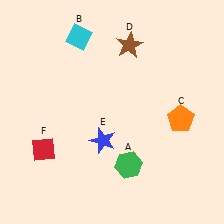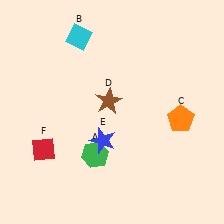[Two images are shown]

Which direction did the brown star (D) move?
The brown star (D) moved down.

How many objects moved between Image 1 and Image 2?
2 objects moved between the two images.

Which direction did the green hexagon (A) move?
The green hexagon (A) moved left.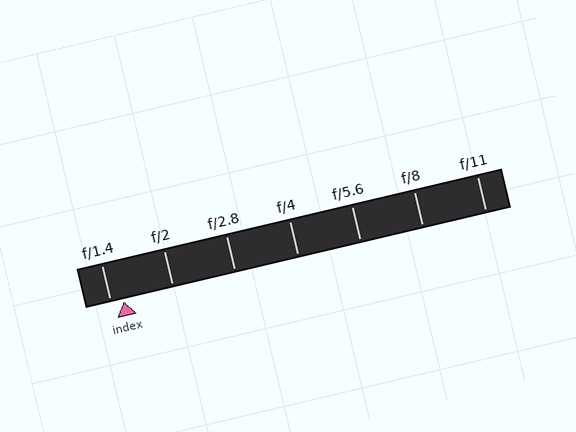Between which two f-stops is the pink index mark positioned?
The index mark is between f/1.4 and f/2.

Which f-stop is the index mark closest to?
The index mark is closest to f/1.4.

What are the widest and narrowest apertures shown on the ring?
The widest aperture shown is f/1.4 and the narrowest is f/11.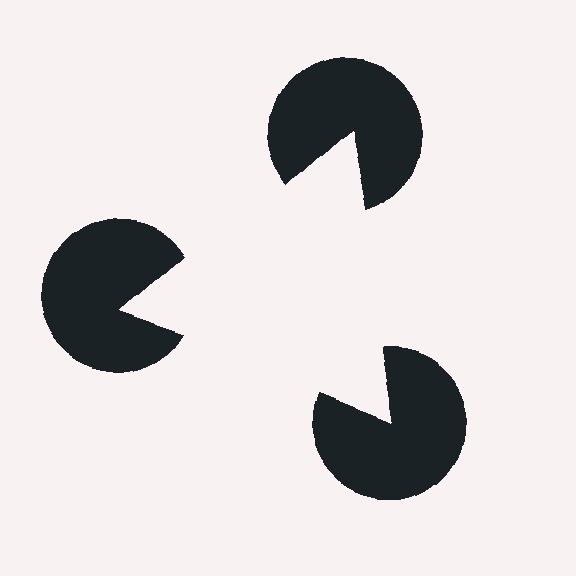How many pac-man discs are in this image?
There are 3 — one at each vertex of the illusory triangle.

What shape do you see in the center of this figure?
An illusory triangle — its edges are inferred from the aligned wedge cuts in the pac-man discs, not physically drawn.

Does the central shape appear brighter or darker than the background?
It typically appears slightly brighter than the background, even though no actual brightness change is drawn.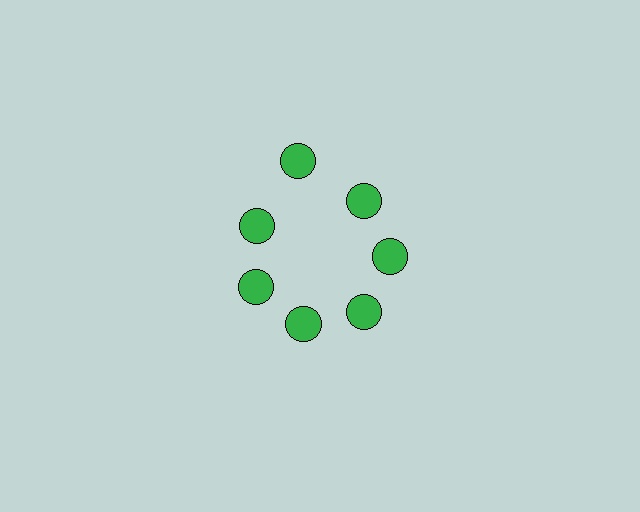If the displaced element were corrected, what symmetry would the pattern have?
It would have 7-fold rotational symmetry — the pattern would map onto itself every 51 degrees.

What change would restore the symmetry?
The symmetry would be restored by moving it inward, back onto the ring so that all 7 circles sit at equal angles and equal distance from the center.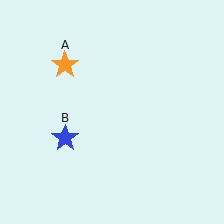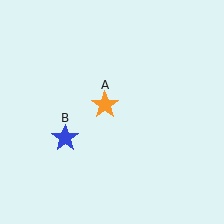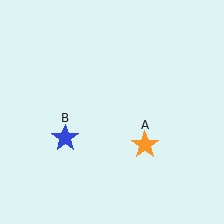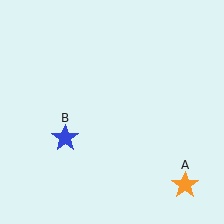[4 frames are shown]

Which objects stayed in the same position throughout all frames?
Blue star (object B) remained stationary.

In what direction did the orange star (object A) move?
The orange star (object A) moved down and to the right.